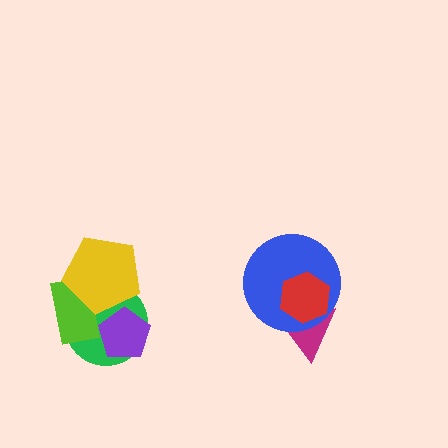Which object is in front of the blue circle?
The red hexagon is in front of the blue circle.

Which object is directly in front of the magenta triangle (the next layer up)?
The blue circle is directly in front of the magenta triangle.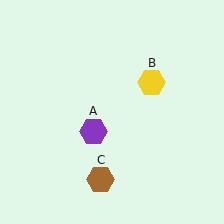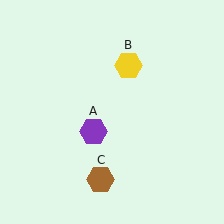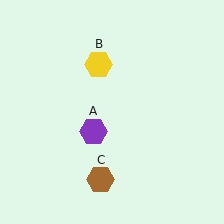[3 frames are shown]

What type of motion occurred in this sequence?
The yellow hexagon (object B) rotated counterclockwise around the center of the scene.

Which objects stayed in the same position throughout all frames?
Purple hexagon (object A) and brown hexagon (object C) remained stationary.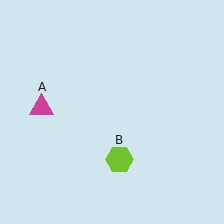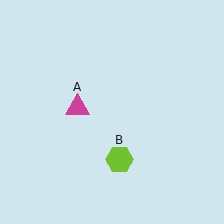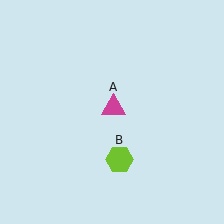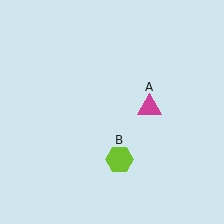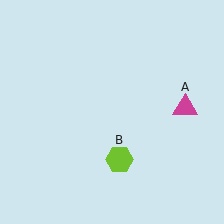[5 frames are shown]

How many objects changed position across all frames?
1 object changed position: magenta triangle (object A).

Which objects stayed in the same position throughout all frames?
Lime hexagon (object B) remained stationary.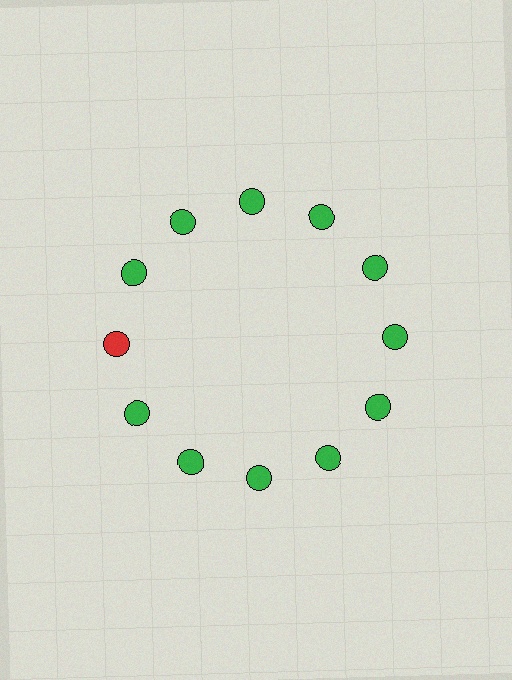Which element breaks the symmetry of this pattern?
The red circle at roughly the 9 o'clock position breaks the symmetry. All other shapes are green circles.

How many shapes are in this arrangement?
There are 12 shapes arranged in a ring pattern.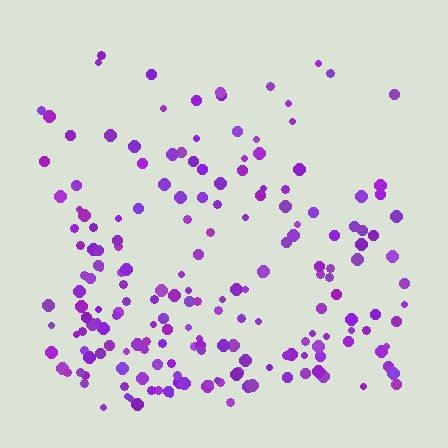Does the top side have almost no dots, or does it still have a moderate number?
Still a moderate number, just noticeably fewer than the bottom.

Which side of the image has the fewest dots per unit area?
The top.